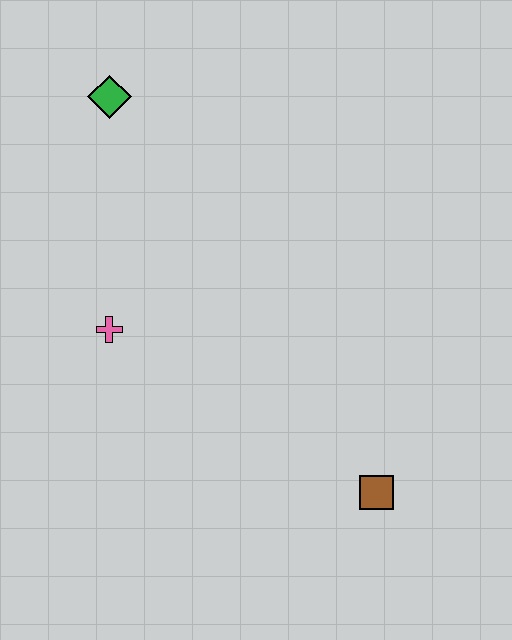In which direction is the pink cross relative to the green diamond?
The pink cross is below the green diamond.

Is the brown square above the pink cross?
No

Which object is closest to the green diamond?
The pink cross is closest to the green diamond.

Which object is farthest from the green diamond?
The brown square is farthest from the green diamond.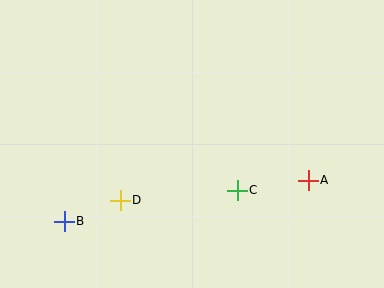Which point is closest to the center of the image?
Point C at (237, 190) is closest to the center.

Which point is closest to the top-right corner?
Point A is closest to the top-right corner.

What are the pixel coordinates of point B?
Point B is at (64, 221).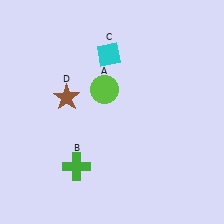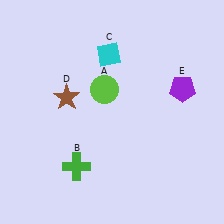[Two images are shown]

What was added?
A purple pentagon (E) was added in Image 2.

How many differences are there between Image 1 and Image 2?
There is 1 difference between the two images.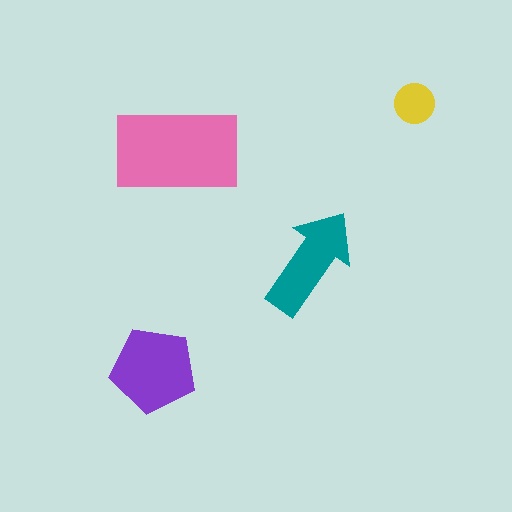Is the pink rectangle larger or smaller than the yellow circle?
Larger.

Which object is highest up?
The yellow circle is topmost.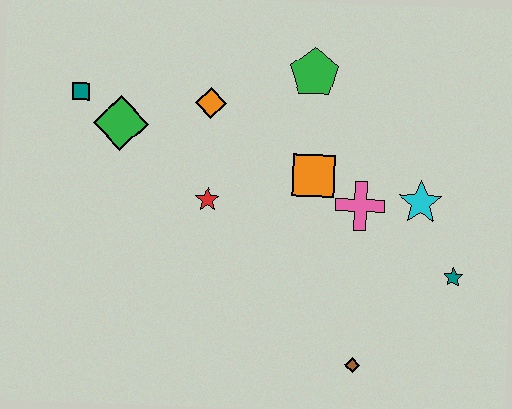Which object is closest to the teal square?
The green diamond is closest to the teal square.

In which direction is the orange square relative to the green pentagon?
The orange square is below the green pentagon.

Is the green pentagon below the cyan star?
No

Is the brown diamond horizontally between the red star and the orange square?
No